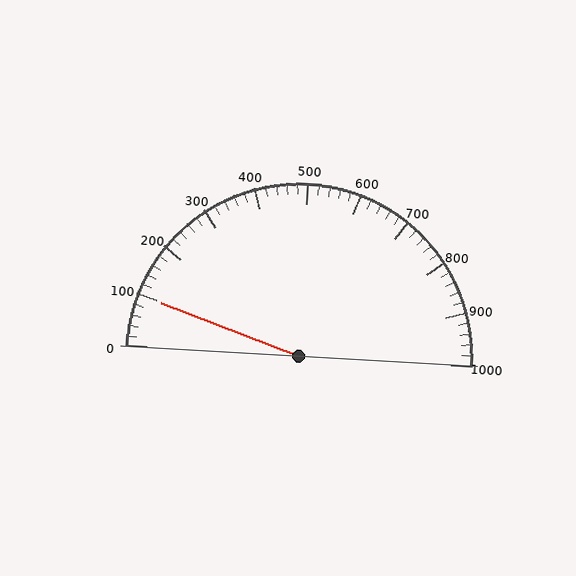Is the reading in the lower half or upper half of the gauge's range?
The reading is in the lower half of the range (0 to 1000).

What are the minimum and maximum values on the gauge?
The gauge ranges from 0 to 1000.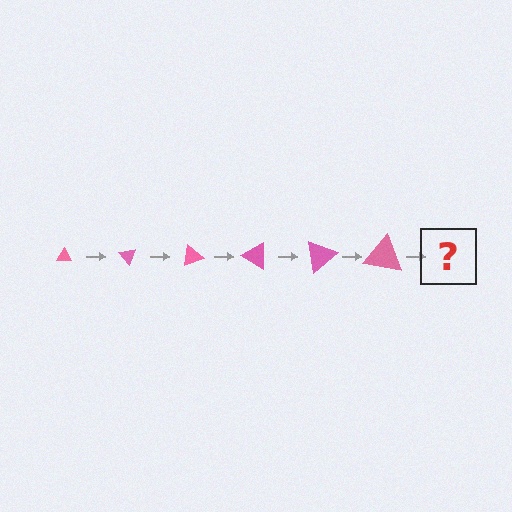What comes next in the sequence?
The next element should be a triangle, larger than the previous one and rotated 300 degrees from the start.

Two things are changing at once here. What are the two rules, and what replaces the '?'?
The two rules are that the triangle grows larger each step and it rotates 50 degrees each step. The '?' should be a triangle, larger than the previous one and rotated 300 degrees from the start.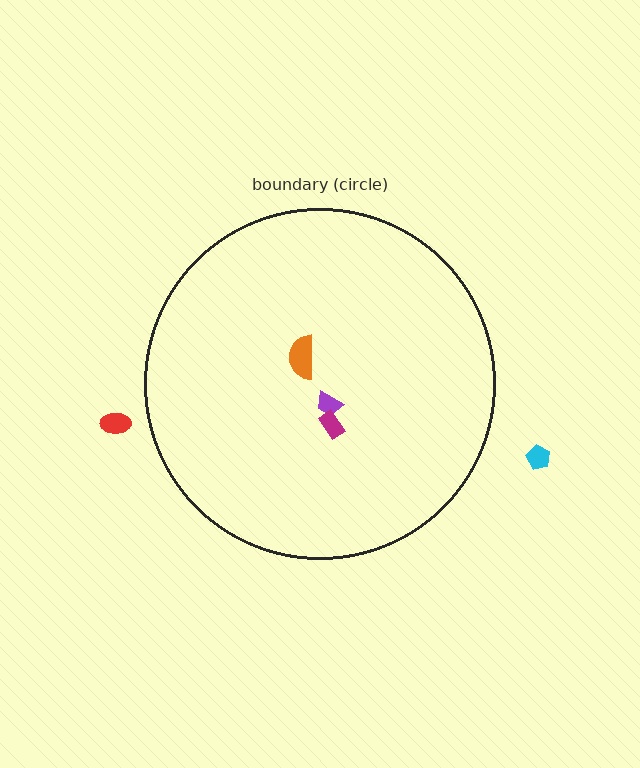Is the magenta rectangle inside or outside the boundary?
Inside.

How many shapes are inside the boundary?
3 inside, 2 outside.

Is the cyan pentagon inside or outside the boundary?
Outside.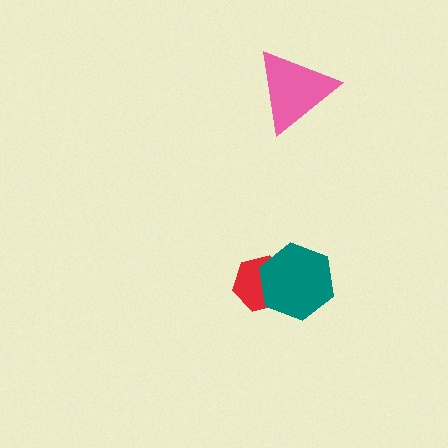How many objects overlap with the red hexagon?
1 object overlaps with the red hexagon.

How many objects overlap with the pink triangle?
0 objects overlap with the pink triangle.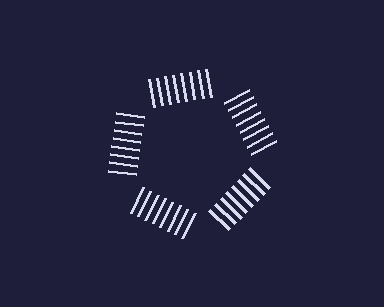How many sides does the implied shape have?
5 sides — the line-ends trace a pentagon.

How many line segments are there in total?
40 — 8 along each of the 5 edges.